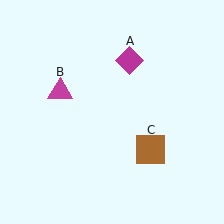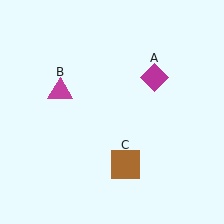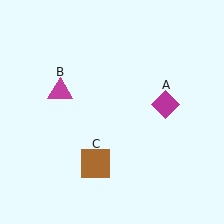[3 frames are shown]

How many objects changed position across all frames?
2 objects changed position: magenta diamond (object A), brown square (object C).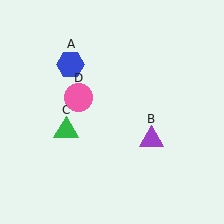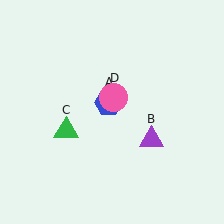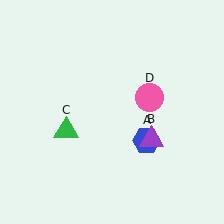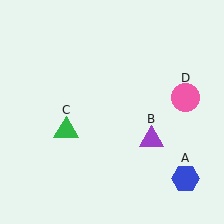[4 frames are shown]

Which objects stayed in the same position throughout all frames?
Purple triangle (object B) and green triangle (object C) remained stationary.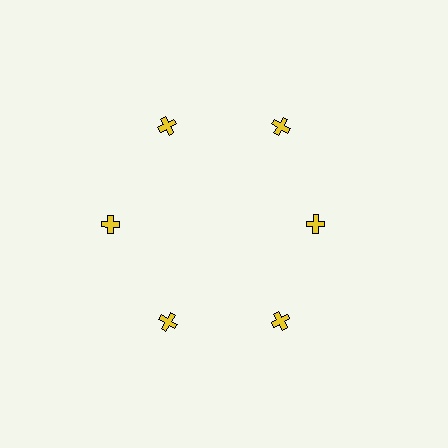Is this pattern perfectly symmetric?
No. The 6 yellow crosses are arranged in a ring, but one element near the 3 o'clock position is pulled inward toward the center, breaking the 6-fold rotational symmetry.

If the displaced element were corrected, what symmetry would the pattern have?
It would have 6-fold rotational symmetry — the pattern would map onto itself every 60 degrees.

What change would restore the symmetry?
The symmetry would be restored by moving it outward, back onto the ring so that all 6 crosses sit at equal angles and equal distance from the center.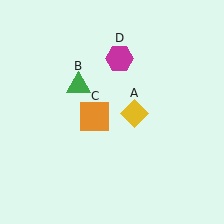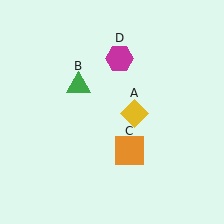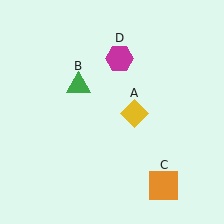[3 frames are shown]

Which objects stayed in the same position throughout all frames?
Yellow diamond (object A) and green triangle (object B) and magenta hexagon (object D) remained stationary.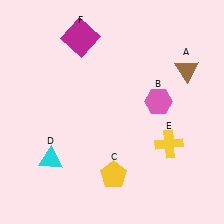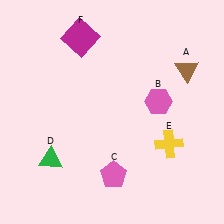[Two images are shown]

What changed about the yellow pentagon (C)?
In Image 1, C is yellow. In Image 2, it changed to pink.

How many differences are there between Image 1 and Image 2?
There are 2 differences between the two images.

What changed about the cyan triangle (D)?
In Image 1, D is cyan. In Image 2, it changed to green.